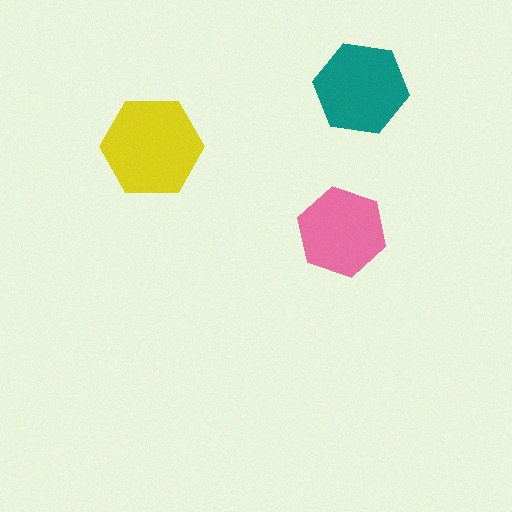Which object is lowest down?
The pink hexagon is bottommost.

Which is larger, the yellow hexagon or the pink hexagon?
The yellow one.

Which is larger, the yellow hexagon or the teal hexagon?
The yellow one.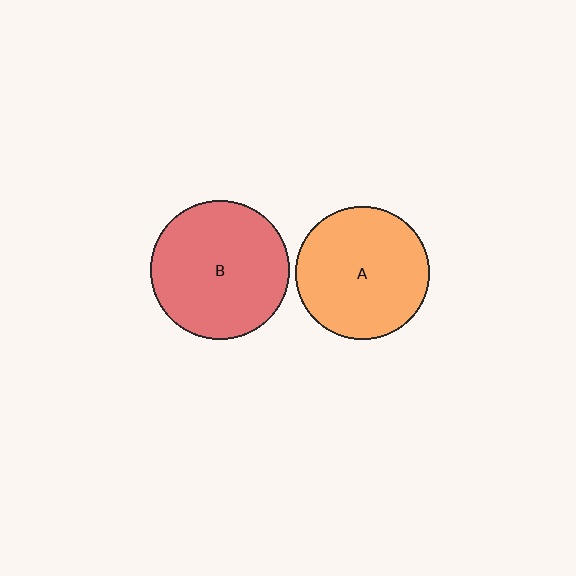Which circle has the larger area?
Circle B (red).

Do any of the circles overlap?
No, none of the circles overlap.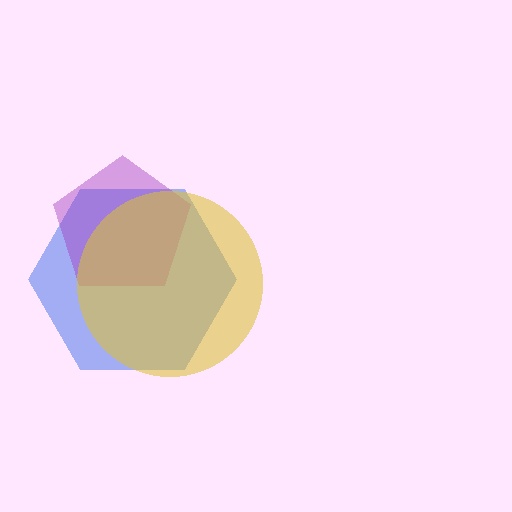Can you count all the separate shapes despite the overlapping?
Yes, there are 3 separate shapes.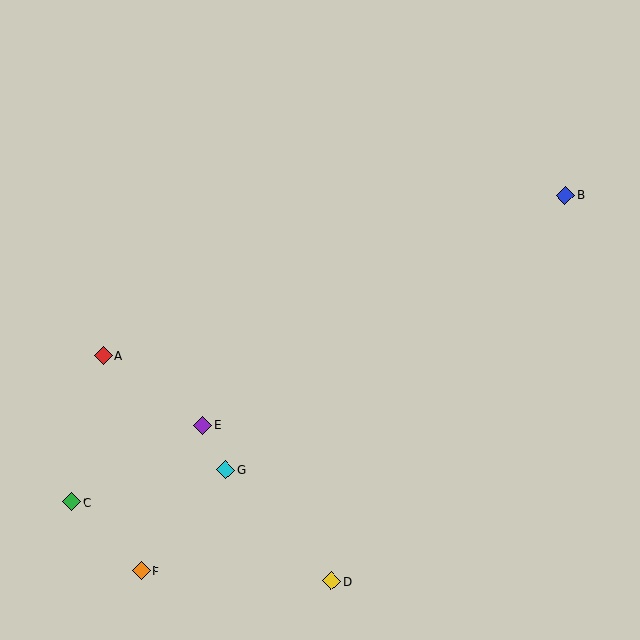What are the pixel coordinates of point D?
Point D is at (332, 581).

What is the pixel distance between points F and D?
The distance between F and D is 191 pixels.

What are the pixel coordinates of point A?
Point A is at (103, 356).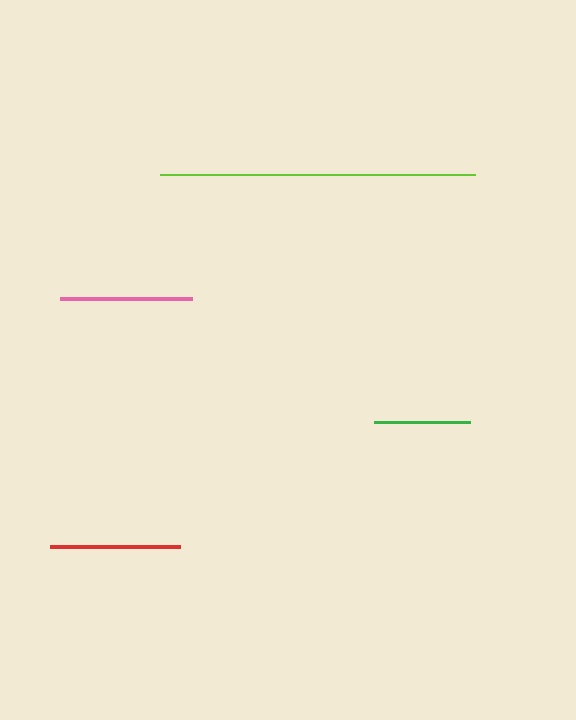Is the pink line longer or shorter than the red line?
The pink line is longer than the red line.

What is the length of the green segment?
The green segment is approximately 96 pixels long.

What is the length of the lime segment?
The lime segment is approximately 315 pixels long.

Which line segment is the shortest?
The green line is the shortest at approximately 96 pixels.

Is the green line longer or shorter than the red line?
The red line is longer than the green line.